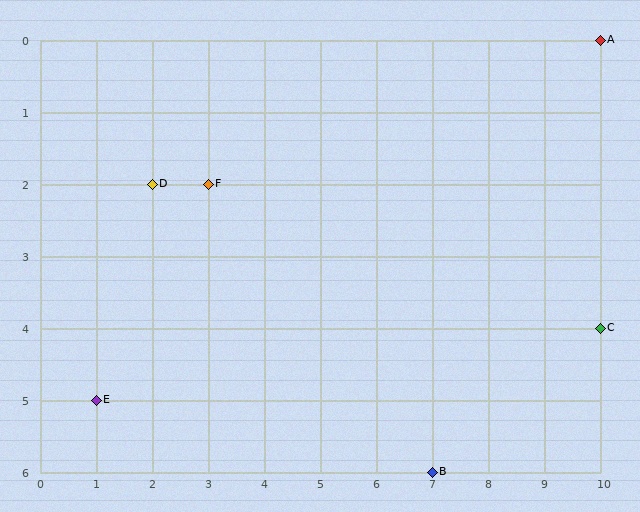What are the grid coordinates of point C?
Point C is at grid coordinates (10, 4).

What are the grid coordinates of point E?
Point E is at grid coordinates (1, 5).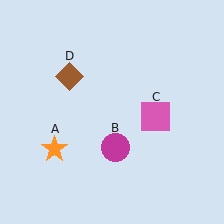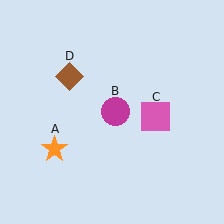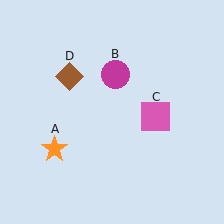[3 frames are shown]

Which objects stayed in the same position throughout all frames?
Orange star (object A) and pink square (object C) and brown diamond (object D) remained stationary.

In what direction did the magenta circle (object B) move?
The magenta circle (object B) moved up.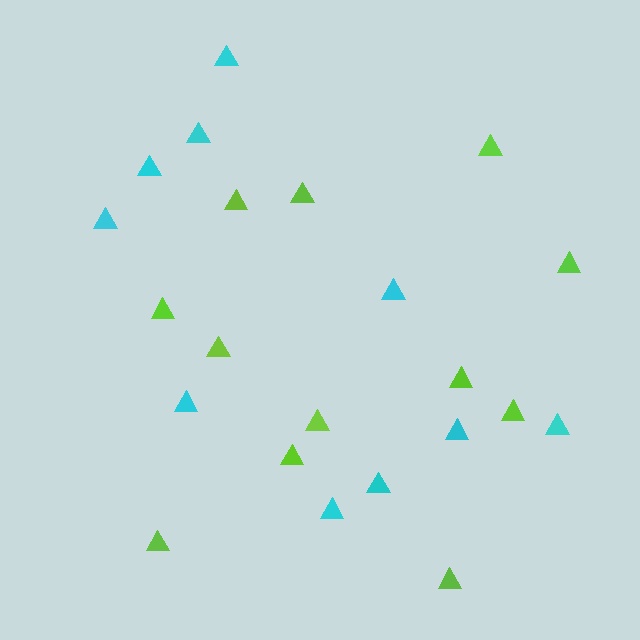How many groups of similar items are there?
There are 2 groups: one group of lime triangles (12) and one group of cyan triangles (10).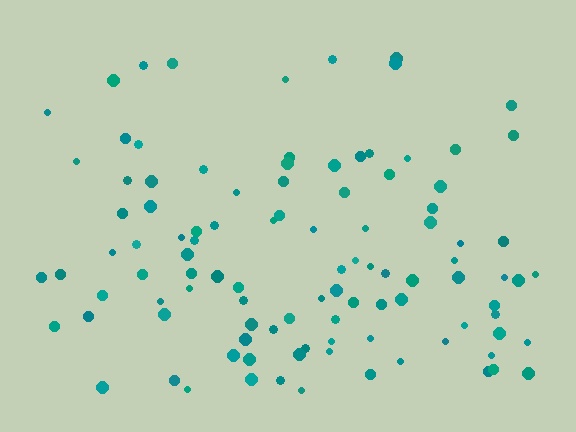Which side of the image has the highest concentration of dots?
The bottom.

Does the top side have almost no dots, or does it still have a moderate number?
Still a moderate number, just noticeably fewer than the bottom.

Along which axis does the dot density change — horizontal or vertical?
Vertical.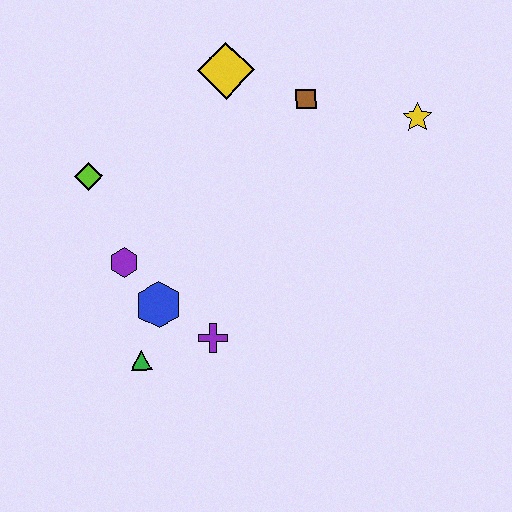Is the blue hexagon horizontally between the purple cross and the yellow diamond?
No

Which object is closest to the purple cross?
The blue hexagon is closest to the purple cross.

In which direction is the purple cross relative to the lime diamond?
The purple cross is below the lime diamond.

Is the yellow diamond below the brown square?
No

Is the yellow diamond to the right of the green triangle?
Yes